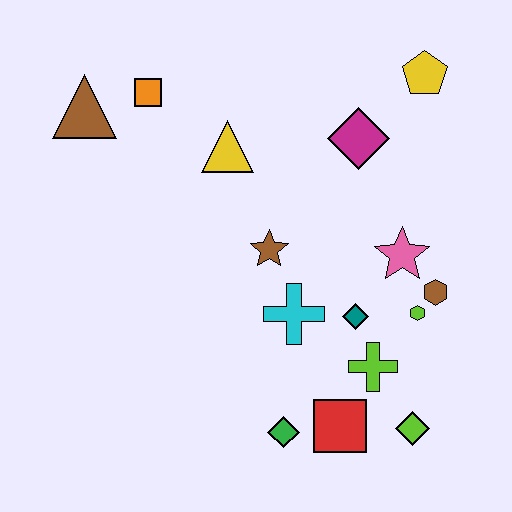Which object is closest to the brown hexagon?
The lime hexagon is closest to the brown hexagon.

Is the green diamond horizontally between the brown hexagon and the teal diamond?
No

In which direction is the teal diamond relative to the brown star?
The teal diamond is to the right of the brown star.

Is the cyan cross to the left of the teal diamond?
Yes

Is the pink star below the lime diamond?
No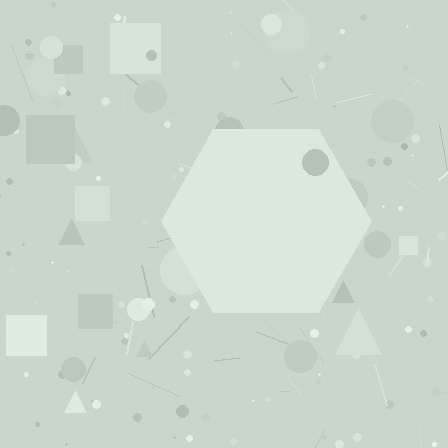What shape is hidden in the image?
A hexagon is hidden in the image.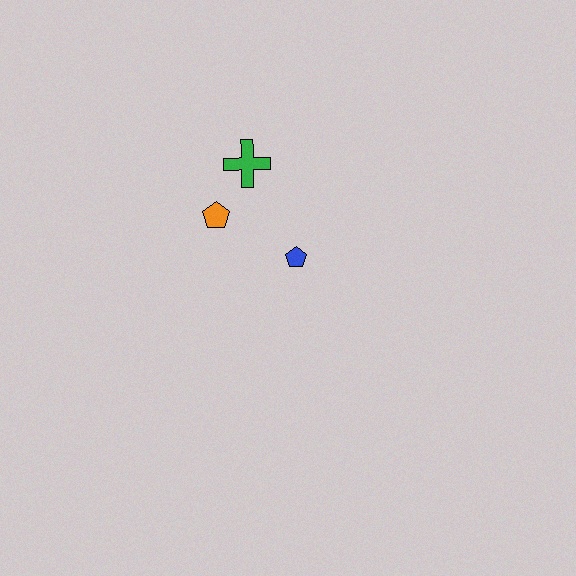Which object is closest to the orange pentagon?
The green cross is closest to the orange pentagon.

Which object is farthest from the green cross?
The blue pentagon is farthest from the green cross.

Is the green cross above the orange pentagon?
Yes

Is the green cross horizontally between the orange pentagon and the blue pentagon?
Yes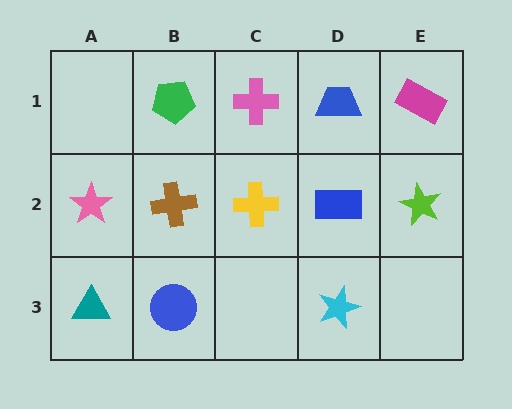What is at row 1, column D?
A blue trapezoid.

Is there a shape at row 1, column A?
No, that cell is empty.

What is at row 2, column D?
A blue rectangle.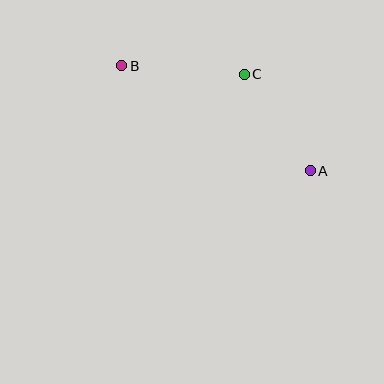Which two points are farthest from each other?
Points A and B are farthest from each other.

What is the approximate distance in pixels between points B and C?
The distance between B and C is approximately 123 pixels.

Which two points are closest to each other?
Points A and C are closest to each other.